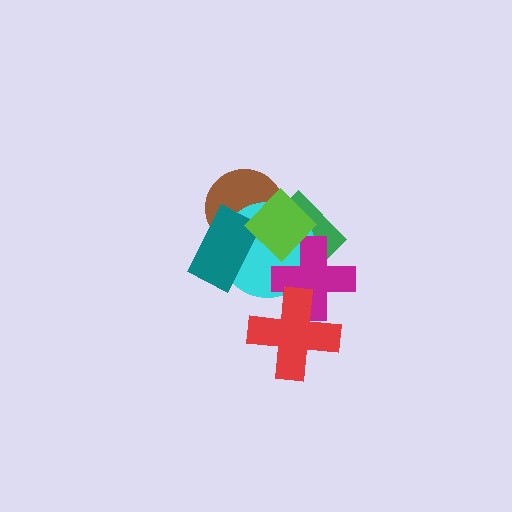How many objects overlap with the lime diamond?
3 objects overlap with the lime diamond.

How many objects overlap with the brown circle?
4 objects overlap with the brown circle.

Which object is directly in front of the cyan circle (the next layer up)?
The teal rectangle is directly in front of the cyan circle.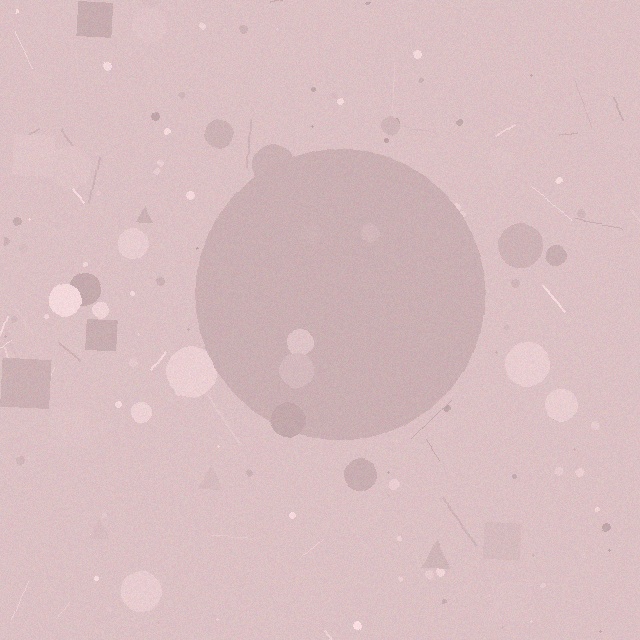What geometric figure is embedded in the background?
A circle is embedded in the background.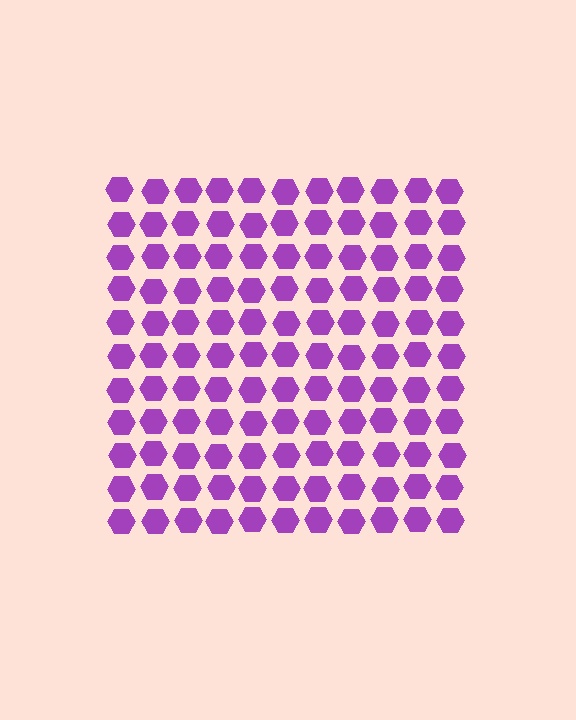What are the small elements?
The small elements are hexagons.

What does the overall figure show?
The overall figure shows a square.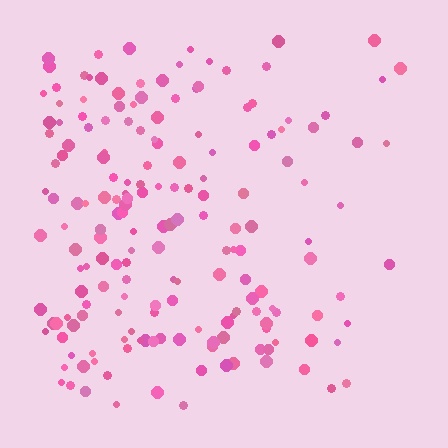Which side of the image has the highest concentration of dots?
The left.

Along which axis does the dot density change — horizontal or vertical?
Horizontal.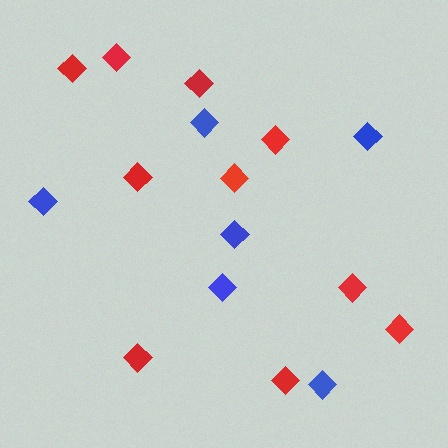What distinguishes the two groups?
There are 2 groups: one group of red diamonds (10) and one group of blue diamonds (6).